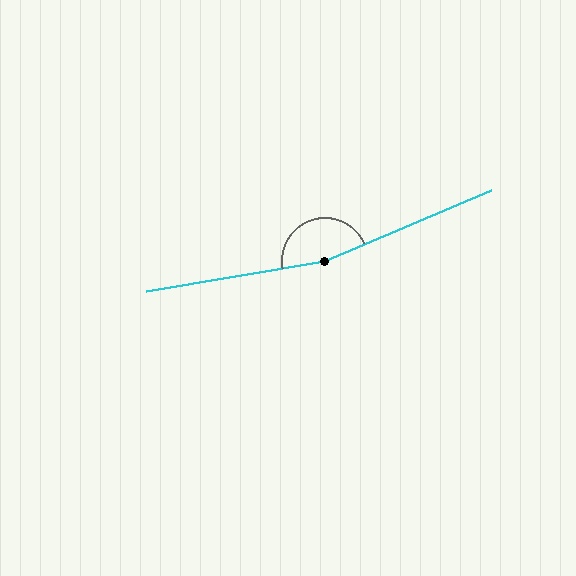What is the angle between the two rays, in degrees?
Approximately 166 degrees.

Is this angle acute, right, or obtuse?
It is obtuse.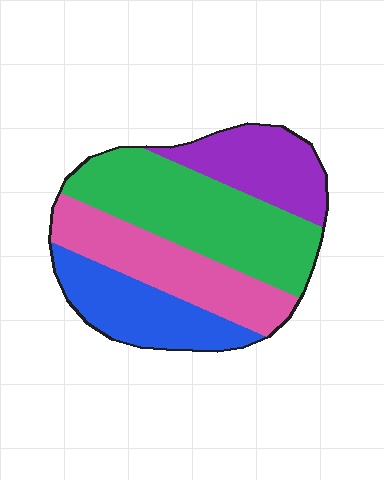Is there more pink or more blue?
Pink.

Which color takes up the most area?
Green, at roughly 35%.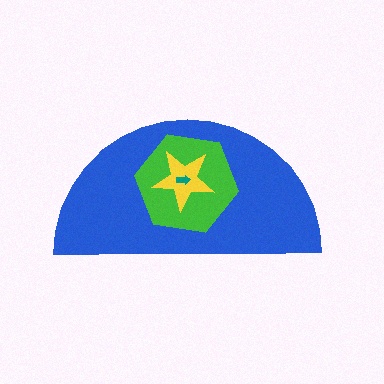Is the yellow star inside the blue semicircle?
Yes.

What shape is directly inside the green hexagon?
The yellow star.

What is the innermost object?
The teal arrow.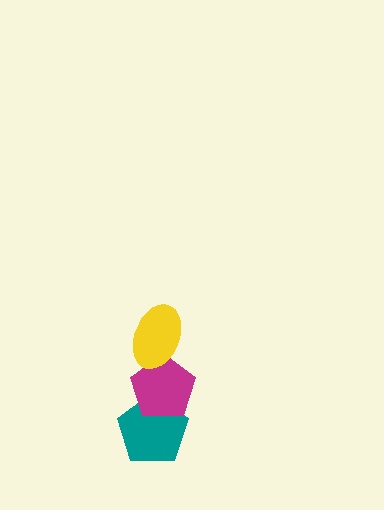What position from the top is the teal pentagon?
The teal pentagon is 3rd from the top.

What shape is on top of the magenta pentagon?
The yellow ellipse is on top of the magenta pentagon.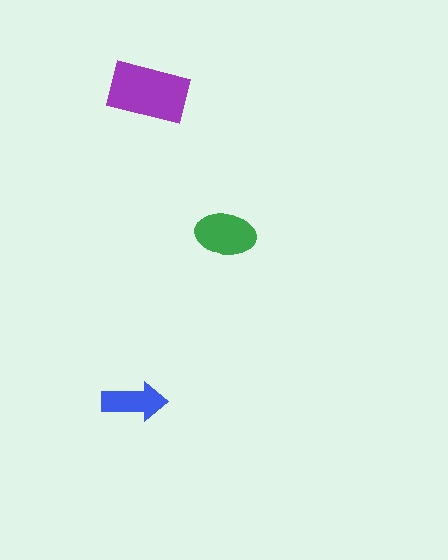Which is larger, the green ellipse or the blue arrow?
The green ellipse.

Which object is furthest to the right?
The green ellipse is rightmost.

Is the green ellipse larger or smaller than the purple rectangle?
Smaller.